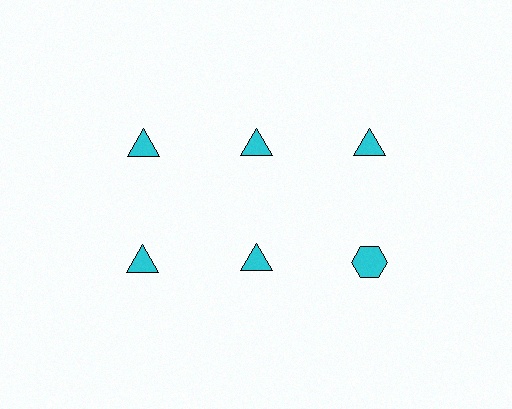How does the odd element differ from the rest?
It has a different shape: hexagon instead of triangle.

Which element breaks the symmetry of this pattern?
The cyan hexagon in the second row, center column breaks the symmetry. All other shapes are cyan triangles.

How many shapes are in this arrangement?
There are 6 shapes arranged in a grid pattern.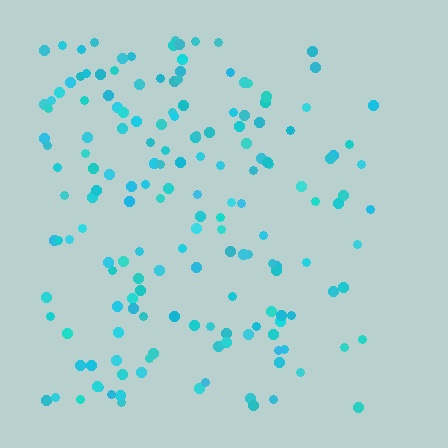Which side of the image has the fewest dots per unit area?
The right.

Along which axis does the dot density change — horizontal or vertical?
Horizontal.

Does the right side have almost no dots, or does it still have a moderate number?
Still a moderate number, just noticeably fewer than the left.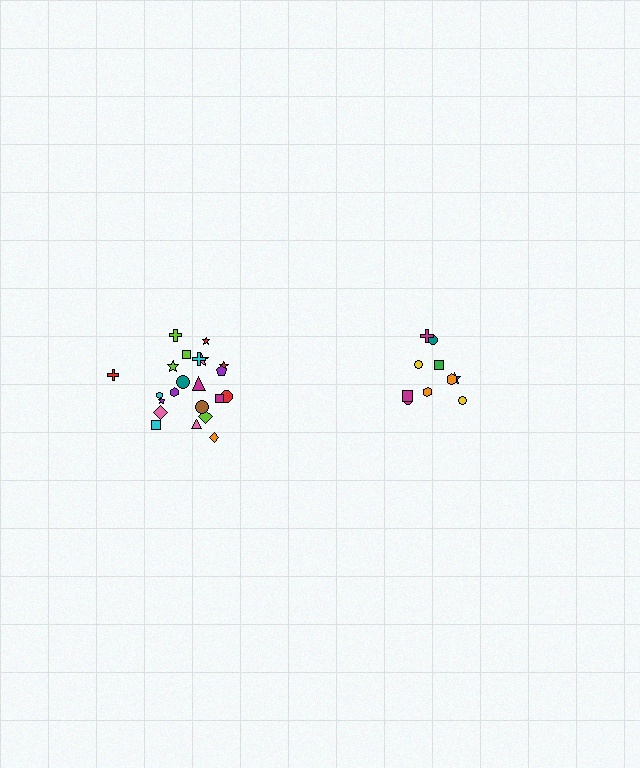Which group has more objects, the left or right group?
The left group.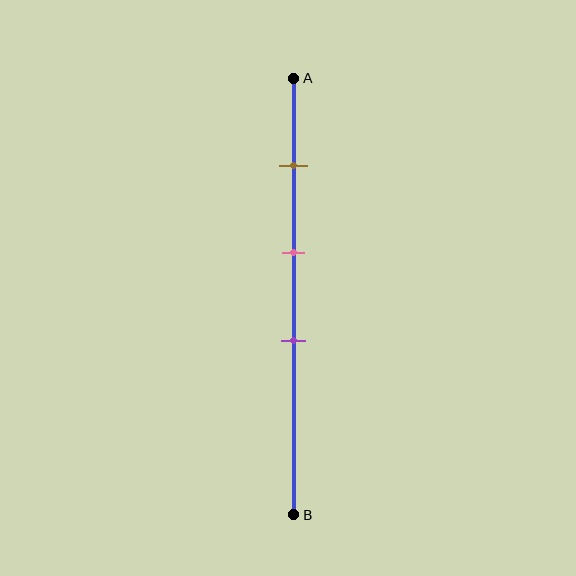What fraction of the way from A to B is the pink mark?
The pink mark is approximately 40% (0.4) of the way from A to B.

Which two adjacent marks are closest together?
The pink and purple marks are the closest adjacent pair.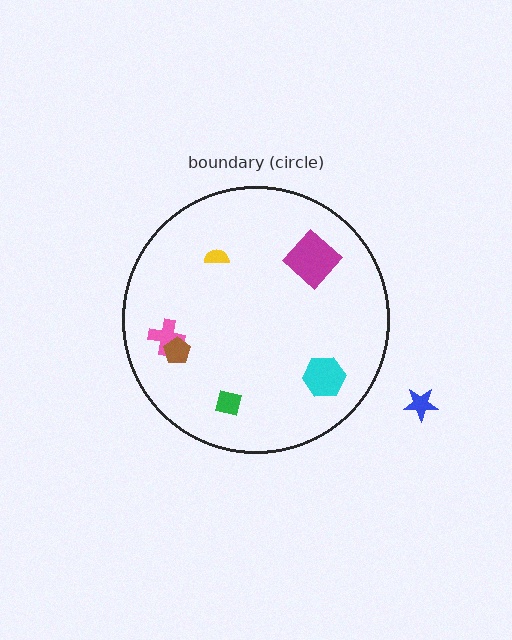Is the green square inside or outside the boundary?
Inside.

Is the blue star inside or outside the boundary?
Outside.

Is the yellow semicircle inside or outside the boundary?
Inside.